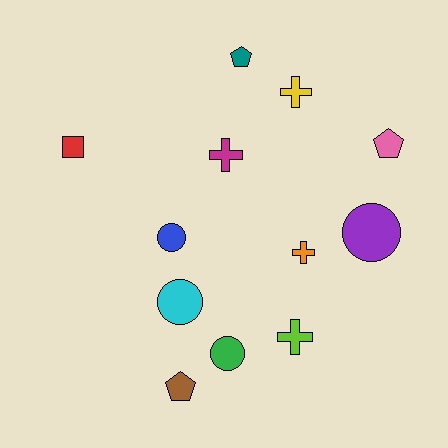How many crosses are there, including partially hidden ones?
There are 4 crosses.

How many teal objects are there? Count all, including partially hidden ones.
There is 1 teal object.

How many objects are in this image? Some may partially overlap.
There are 12 objects.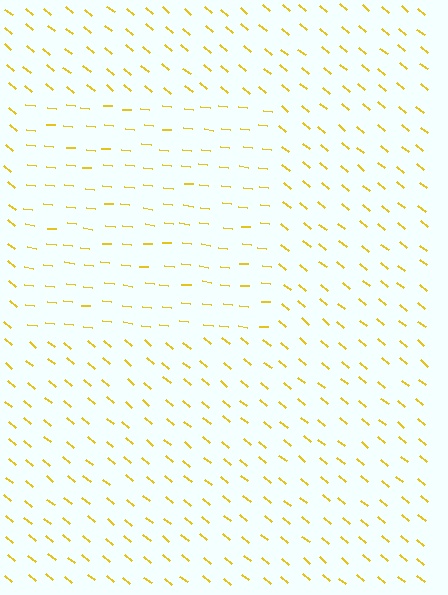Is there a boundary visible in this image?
Yes, there is a texture boundary formed by a change in line orientation.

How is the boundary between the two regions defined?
The boundary is defined purely by a change in line orientation (approximately 33 degrees difference). All lines are the same color and thickness.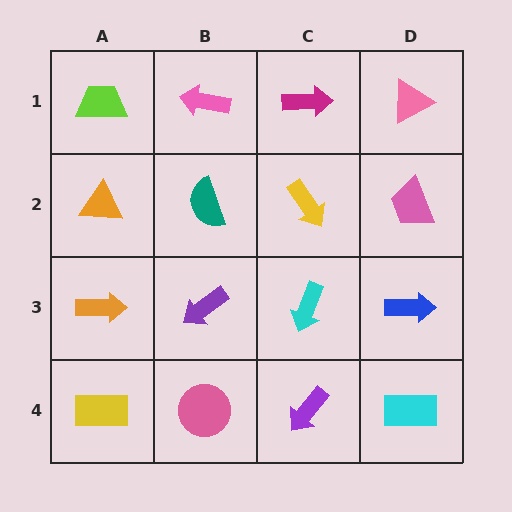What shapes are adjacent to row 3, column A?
An orange triangle (row 2, column A), a yellow rectangle (row 4, column A), a purple arrow (row 3, column B).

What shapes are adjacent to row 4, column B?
A purple arrow (row 3, column B), a yellow rectangle (row 4, column A), a purple arrow (row 4, column C).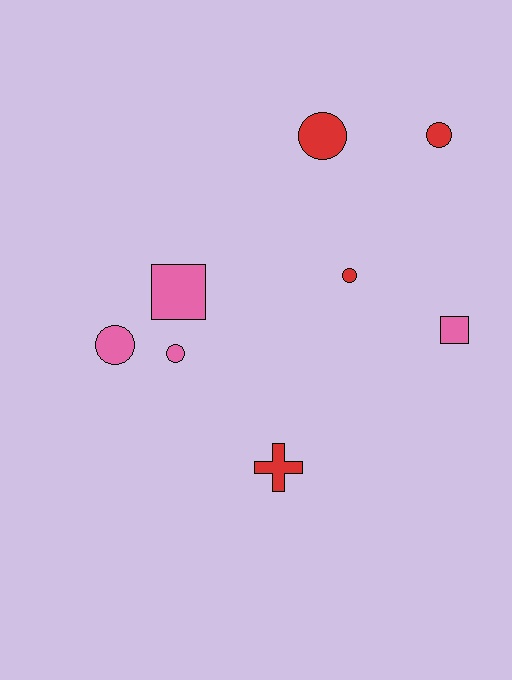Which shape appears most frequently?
Circle, with 5 objects.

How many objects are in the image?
There are 8 objects.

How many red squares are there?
There are no red squares.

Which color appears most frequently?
Pink, with 4 objects.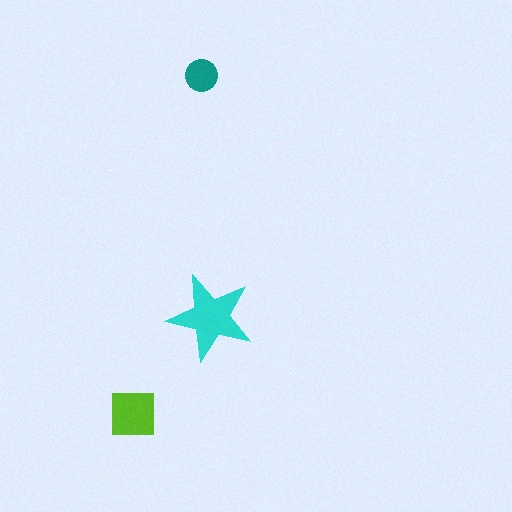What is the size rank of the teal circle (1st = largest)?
3rd.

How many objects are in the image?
There are 3 objects in the image.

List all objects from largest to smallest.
The cyan star, the lime square, the teal circle.